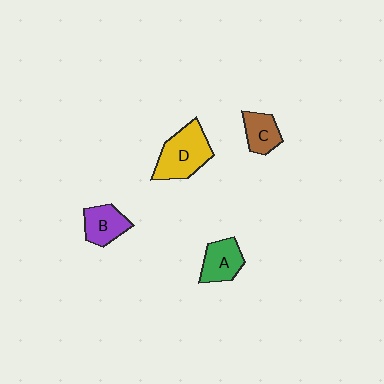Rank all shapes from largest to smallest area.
From largest to smallest: D (yellow), A (green), B (purple), C (brown).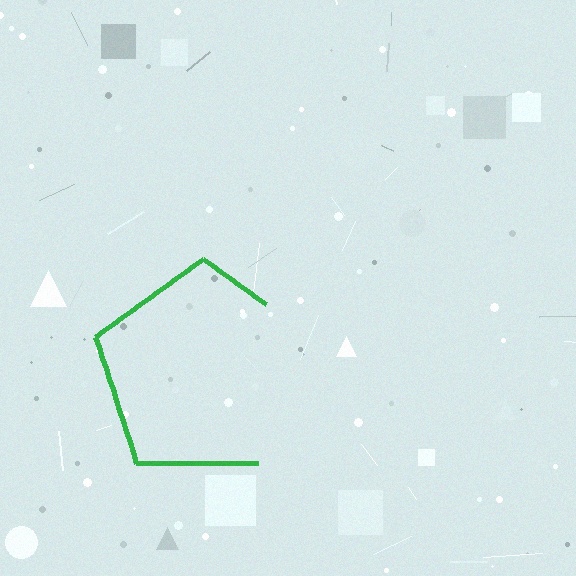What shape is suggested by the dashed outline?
The dashed outline suggests a pentagon.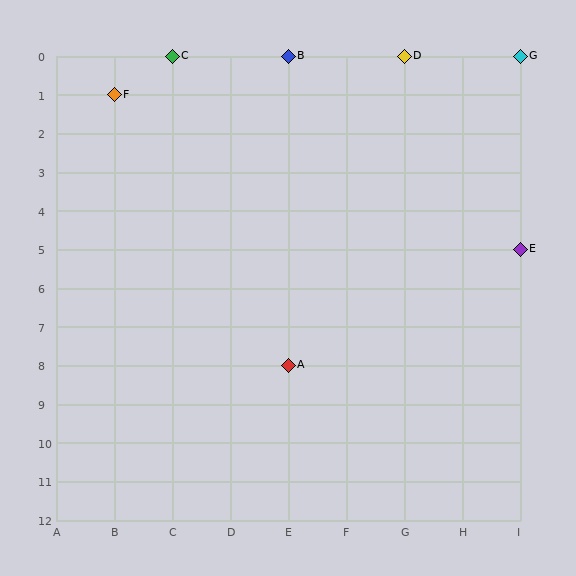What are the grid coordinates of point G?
Point G is at grid coordinates (I, 0).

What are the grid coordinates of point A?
Point A is at grid coordinates (E, 8).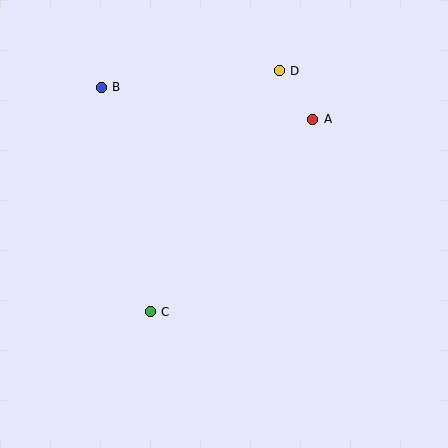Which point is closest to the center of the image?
Point C at (150, 312) is closest to the center.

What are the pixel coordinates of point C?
Point C is at (150, 312).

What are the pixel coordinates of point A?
Point A is at (313, 119).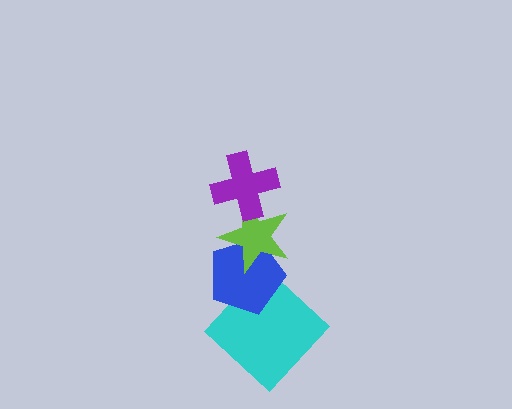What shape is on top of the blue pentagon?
The lime star is on top of the blue pentagon.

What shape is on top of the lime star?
The purple cross is on top of the lime star.